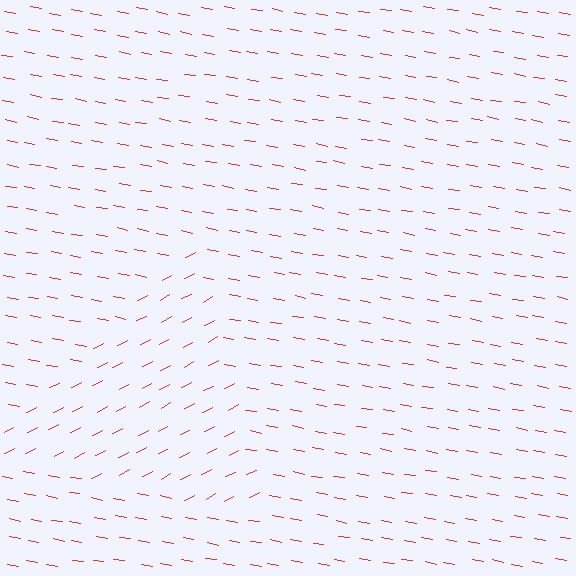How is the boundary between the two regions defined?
The boundary is defined purely by a change in line orientation (approximately 38 degrees difference). All lines are the same color and thickness.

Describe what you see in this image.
The image is filled with small red line segments. A triangle region in the image has lines oriented differently from the surrounding lines, creating a visible texture boundary.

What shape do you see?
I see a triangle.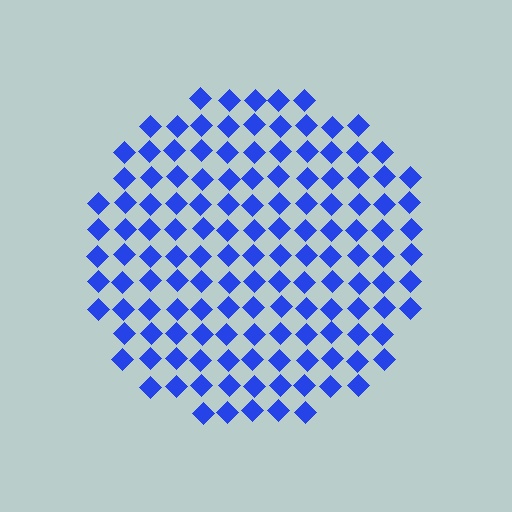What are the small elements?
The small elements are diamonds.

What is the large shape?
The large shape is a circle.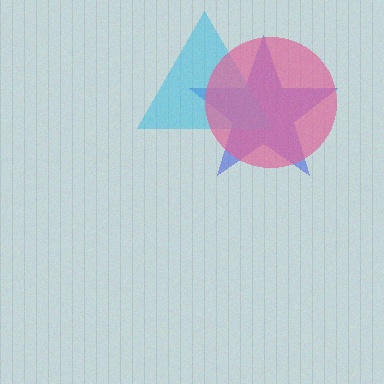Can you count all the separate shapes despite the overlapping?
Yes, there are 3 separate shapes.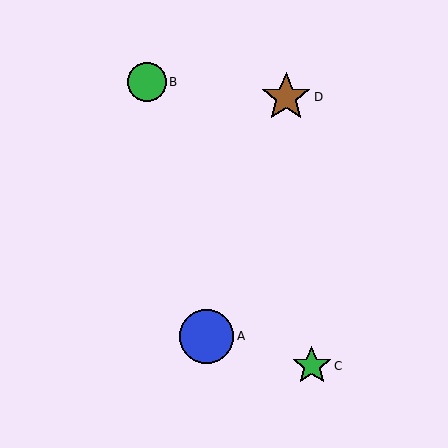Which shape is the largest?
The blue circle (labeled A) is the largest.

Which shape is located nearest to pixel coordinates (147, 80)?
The green circle (labeled B) at (147, 82) is nearest to that location.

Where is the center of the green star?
The center of the green star is at (312, 366).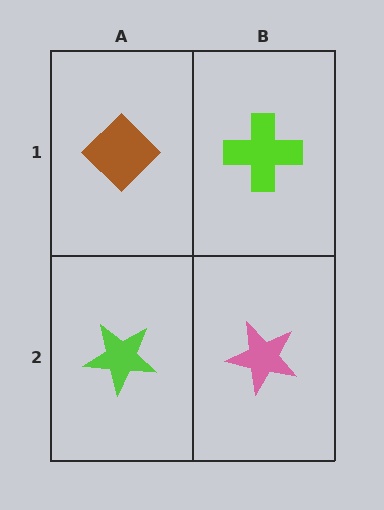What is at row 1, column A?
A brown diamond.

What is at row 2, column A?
A lime star.